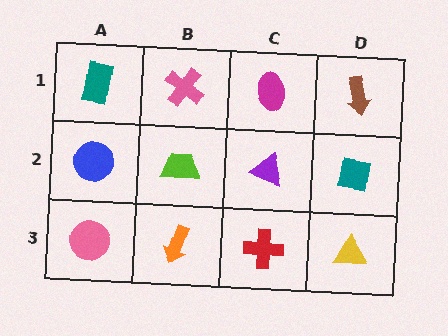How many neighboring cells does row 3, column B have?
3.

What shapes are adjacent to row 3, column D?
A teal square (row 2, column D), a red cross (row 3, column C).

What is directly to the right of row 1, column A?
A pink cross.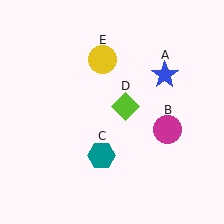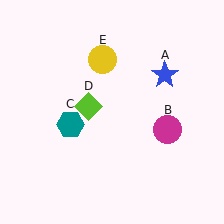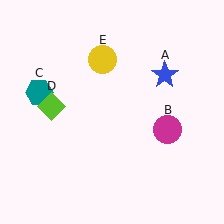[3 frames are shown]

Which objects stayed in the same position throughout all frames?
Blue star (object A) and magenta circle (object B) and yellow circle (object E) remained stationary.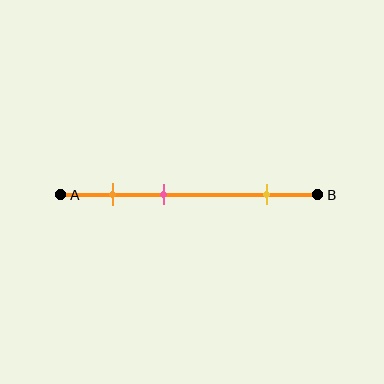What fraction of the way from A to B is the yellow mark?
The yellow mark is approximately 80% (0.8) of the way from A to B.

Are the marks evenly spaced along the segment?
No, the marks are not evenly spaced.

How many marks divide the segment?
There are 3 marks dividing the segment.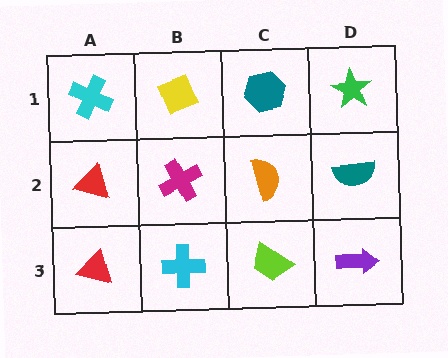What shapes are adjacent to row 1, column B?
A magenta cross (row 2, column B), a cyan cross (row 1, column A), a teal hexagon (row 1, column C).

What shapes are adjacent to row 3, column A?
A red triangle (row 2, column A), a cyan cross (row 3, column B).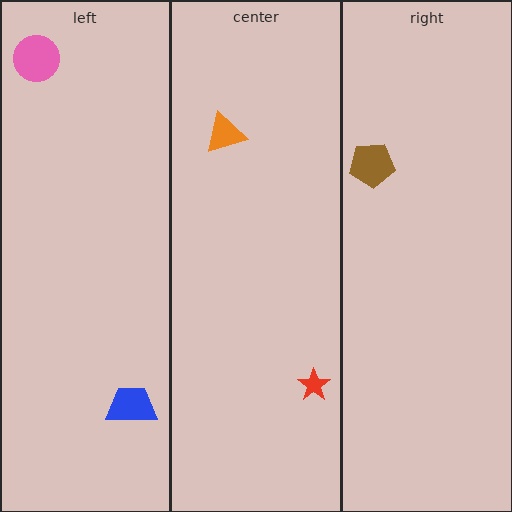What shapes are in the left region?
The pink circle, the blue trapezoid.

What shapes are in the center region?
The red star, the orange triangle.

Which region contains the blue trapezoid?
The left region.